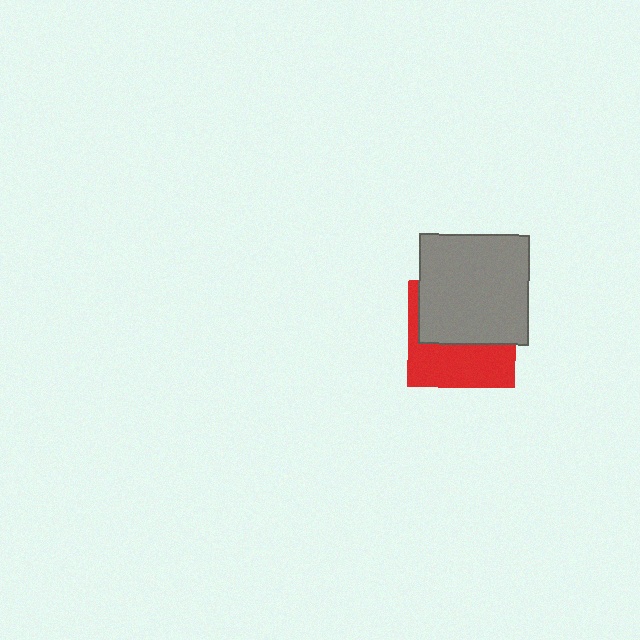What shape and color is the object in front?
The object in front is a gray square.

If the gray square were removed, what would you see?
You would see the complete red square.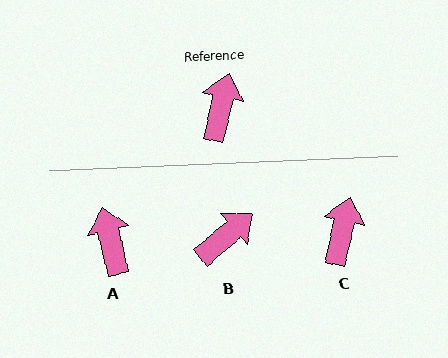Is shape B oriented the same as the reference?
No, it is off by about 36 degrees.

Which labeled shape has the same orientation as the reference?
C.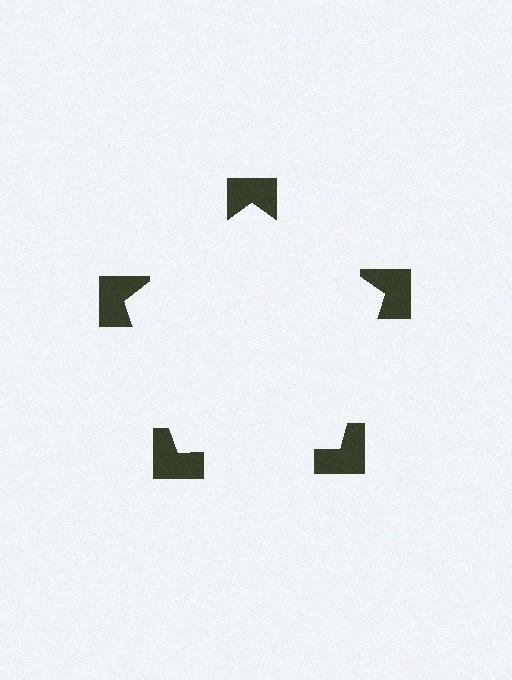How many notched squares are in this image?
There are 5 — one at each vertex of the illusory pentagon.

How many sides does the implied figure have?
5 sides.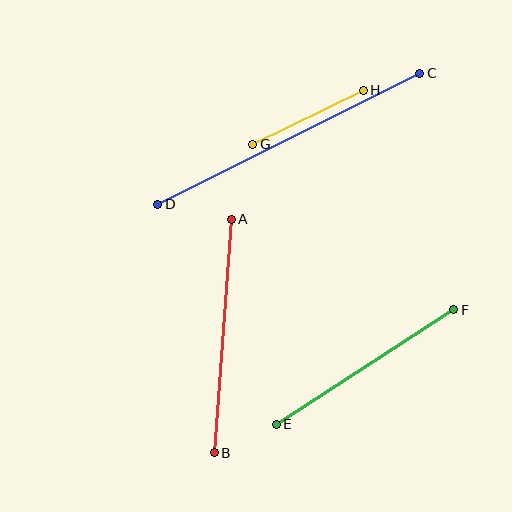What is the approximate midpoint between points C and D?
The midpoint is at approximately (289, 139) pixels.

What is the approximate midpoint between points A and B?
The midpoint is at approximately (223, 336) pixels.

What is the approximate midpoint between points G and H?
The midpoint is at approximately (308, 117) pixels.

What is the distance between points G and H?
The distance is approximately 123 pixels.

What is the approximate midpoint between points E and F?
The midpoint is at approximately (365, 367) pixels.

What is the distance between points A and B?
The distance is approximately 234 pixels.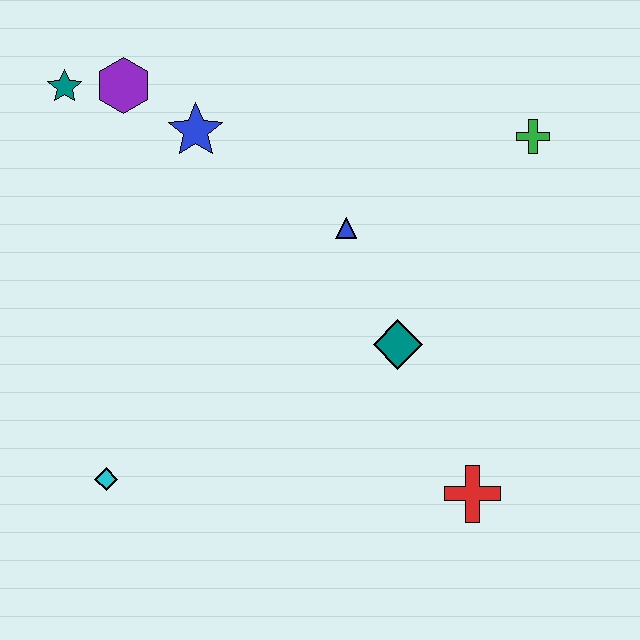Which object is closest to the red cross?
The teal diamond is closest to the red cross.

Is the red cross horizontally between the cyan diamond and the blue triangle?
No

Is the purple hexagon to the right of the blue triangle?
No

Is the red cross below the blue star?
Yes